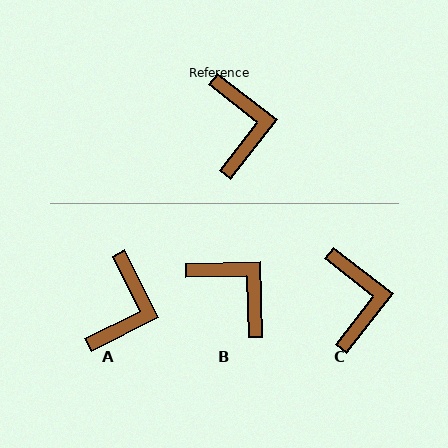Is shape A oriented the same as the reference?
No, it is off by about 26 degrees.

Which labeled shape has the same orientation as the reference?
C.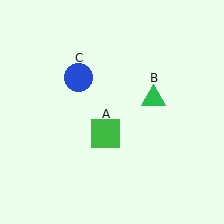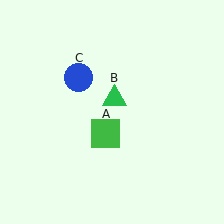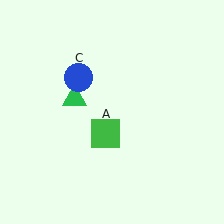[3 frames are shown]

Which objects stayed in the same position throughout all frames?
Green square (object A) and blue circle (object C) remained stationary.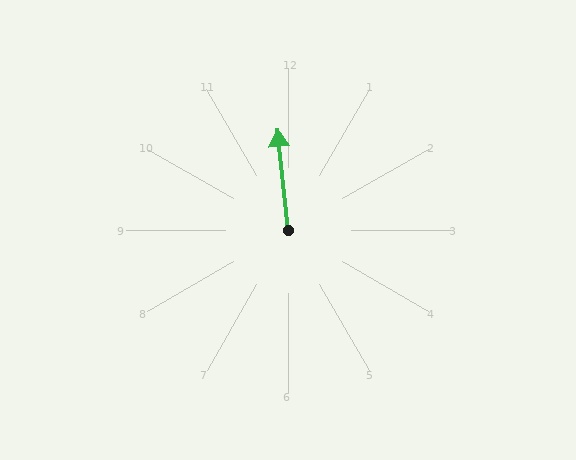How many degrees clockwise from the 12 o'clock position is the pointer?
Approximately 354 degrees.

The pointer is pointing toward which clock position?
Roughly 12 o'clock.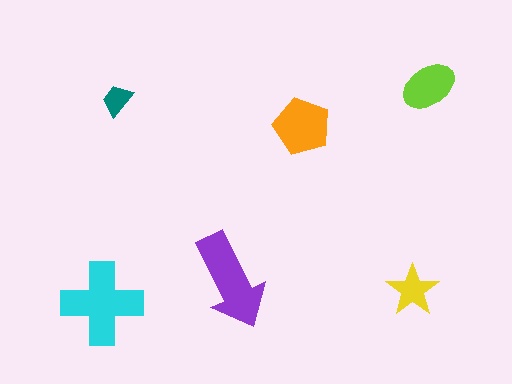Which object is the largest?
The cyan cross.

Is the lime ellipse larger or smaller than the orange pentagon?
Smaller.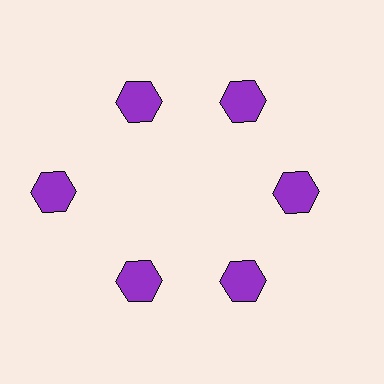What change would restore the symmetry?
The symmetry would be restored by moving it inward, back onto the ring so that all 6 hexagons sit at equal angles and equal distance from the center.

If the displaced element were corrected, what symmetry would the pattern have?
It would have 6-fold rotational symmetry — the pattern would map onto itself every 60 degrees.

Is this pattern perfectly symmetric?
No. The 6 purple hexagons are arranged in a ring, but one element near the 9 o'clock position is pushed outward from the center, breaking the 6-fold rotational symmetry.